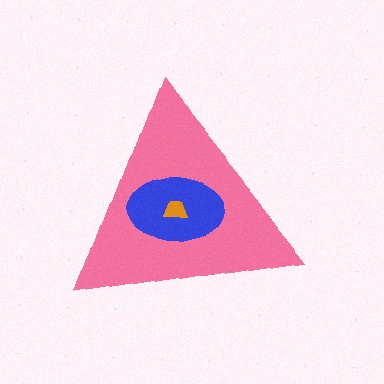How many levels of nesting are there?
3.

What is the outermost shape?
The pink triangle.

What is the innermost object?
The orange trapezoid.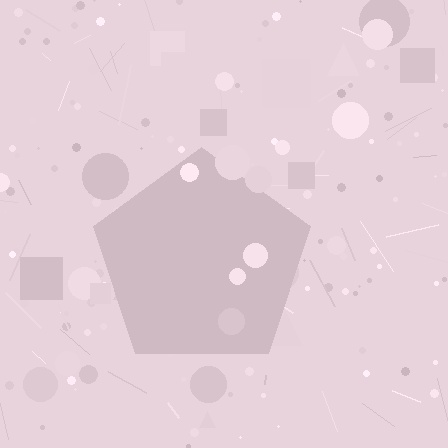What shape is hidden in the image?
A pentagon is hidden in the image.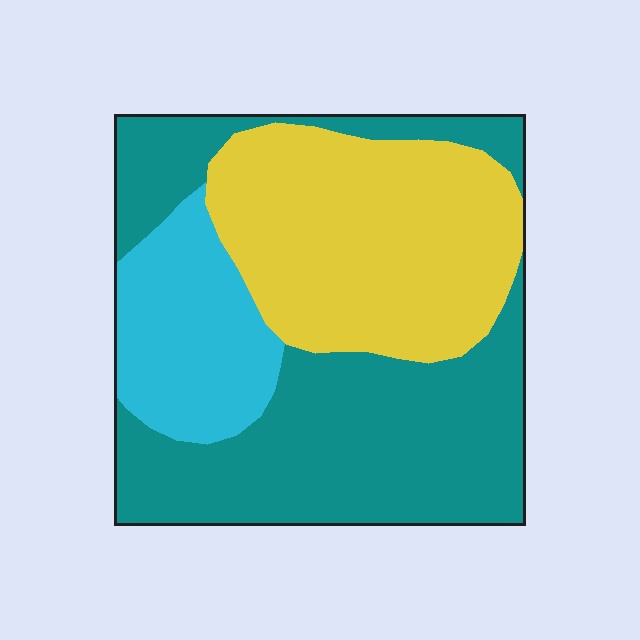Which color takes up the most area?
Teal, at roughly 45%.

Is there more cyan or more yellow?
Yellow.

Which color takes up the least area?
Cyan, at roughly 15%.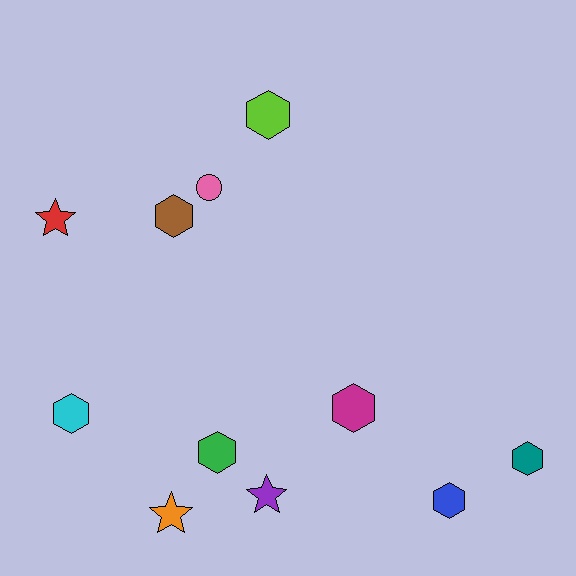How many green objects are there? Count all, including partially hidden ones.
There is 1 green object.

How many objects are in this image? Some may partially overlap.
There are 11 objects.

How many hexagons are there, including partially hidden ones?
There are 7 hexagons.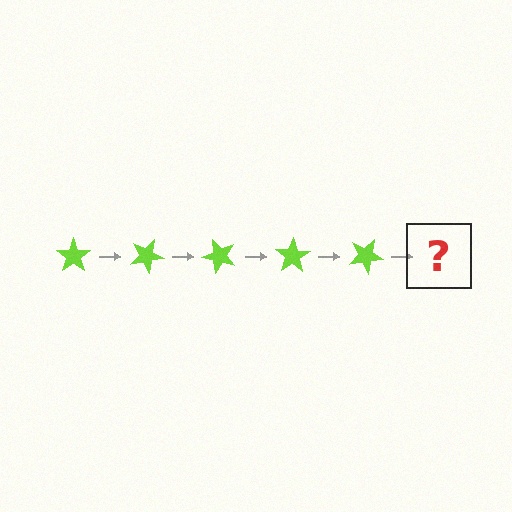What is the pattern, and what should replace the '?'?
The pattern is that the star rotates 25 degrees each step. The '?' should be a lime star rotated 125 degrees.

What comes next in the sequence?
The next element should be a lime star rotated 125 degrees.